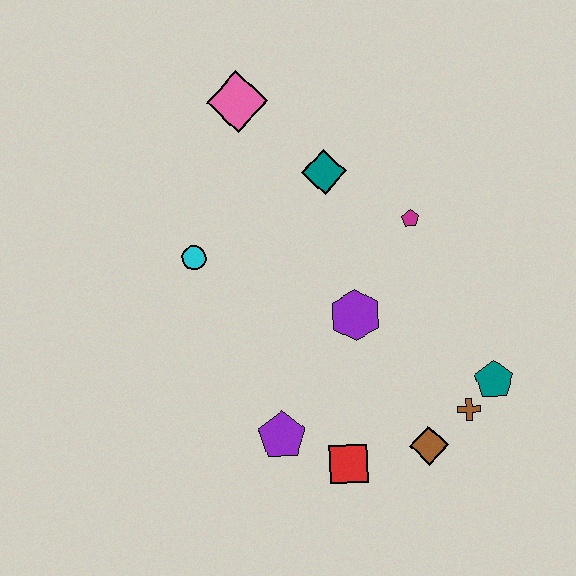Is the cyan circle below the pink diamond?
Yes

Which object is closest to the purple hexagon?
The magenta pentagon is closest to the purple hexagon.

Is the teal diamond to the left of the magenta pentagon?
Yes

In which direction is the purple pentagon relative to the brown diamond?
The purple pentagon is to the left of the brown diamond.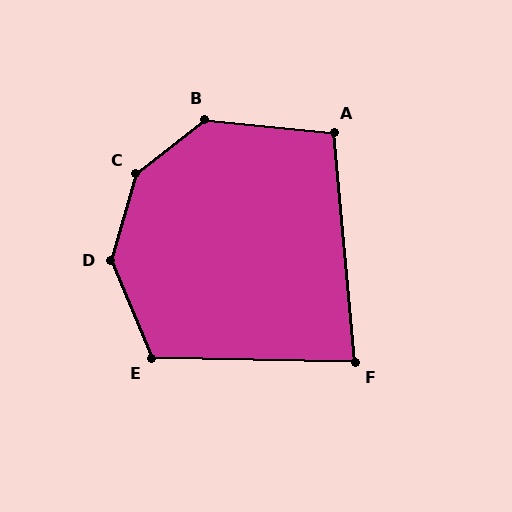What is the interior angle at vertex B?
Approximately 136 degrees (obtuse).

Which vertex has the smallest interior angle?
F, at approximately 83 degrees.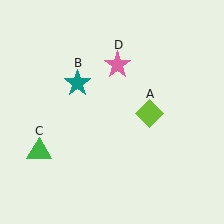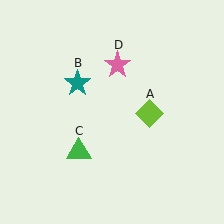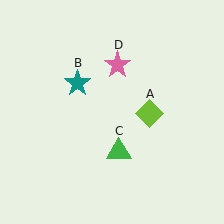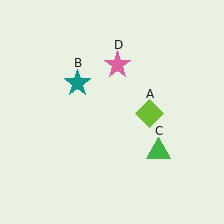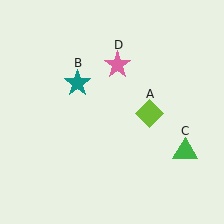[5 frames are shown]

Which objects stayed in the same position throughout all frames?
Lime diamond (object A) and teal star (object B) and pink star (object D) remained stationary.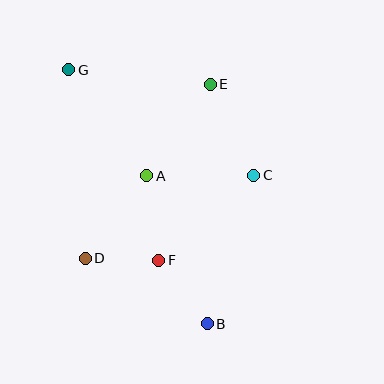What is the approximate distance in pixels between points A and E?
The distance between A and E is approximately 111 pixels.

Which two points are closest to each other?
Points D and F are closest to each other.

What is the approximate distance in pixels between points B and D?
The distance between B and D is approximately 139 pixels.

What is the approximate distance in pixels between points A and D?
The distance between A and D is approximately 103 pixels.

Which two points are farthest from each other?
Points B and G are farthest from each other.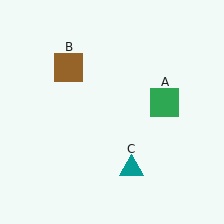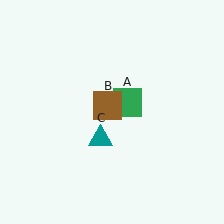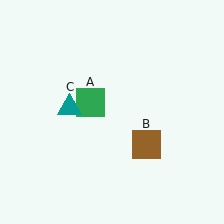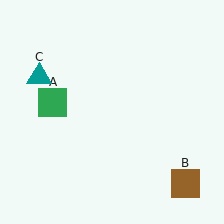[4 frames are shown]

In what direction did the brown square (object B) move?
The brown square (object B) moved down and to the right.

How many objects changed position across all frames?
3 objects changed position: green square (object A), brown square (object B), teal triangle (object C).